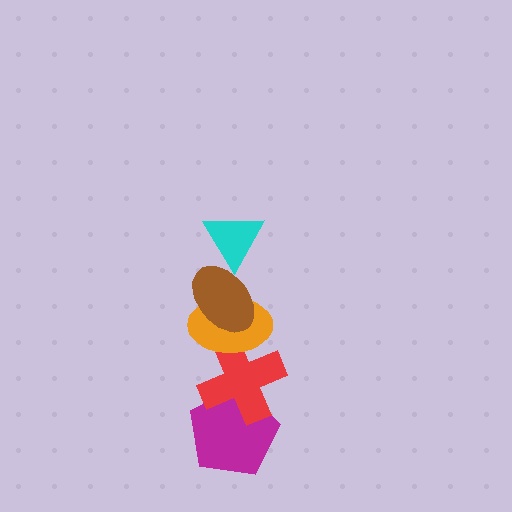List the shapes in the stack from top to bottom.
From top to bottom: the cyan triangle, the brown ellipse, the orange ellipse, the red cross, the magenta pentagon.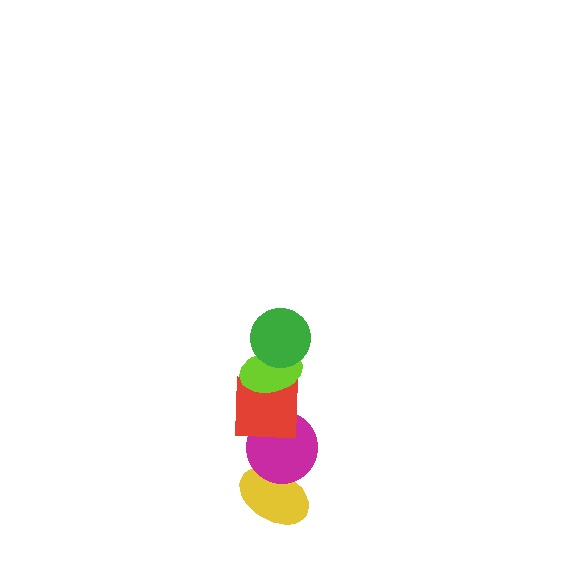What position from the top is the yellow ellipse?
The yellow ellipse is 5th from the top.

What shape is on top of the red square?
The lime ellipse is on top of the red square.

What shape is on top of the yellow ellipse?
The magenta circle is on top of the yellow ellipse.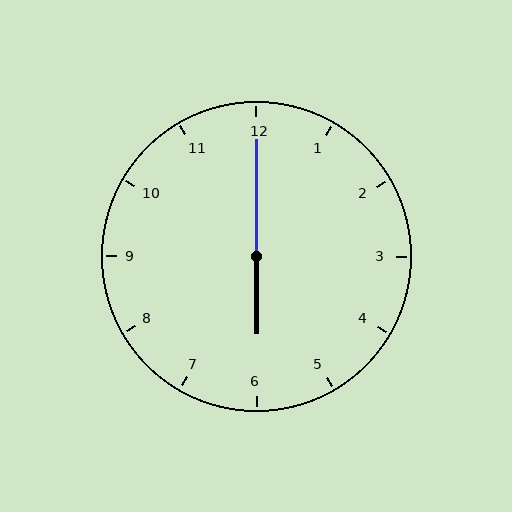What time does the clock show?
6:00.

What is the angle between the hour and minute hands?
Approximately 180 degrees.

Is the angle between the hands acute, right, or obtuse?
It is obtuse.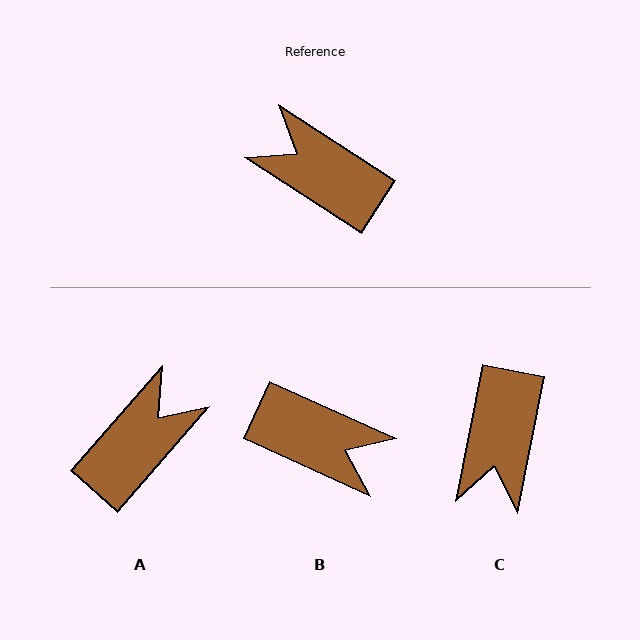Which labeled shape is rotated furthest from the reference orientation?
B, about 171 degrees away.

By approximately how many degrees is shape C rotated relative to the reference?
Approximately 112 degrees counter-clockwise.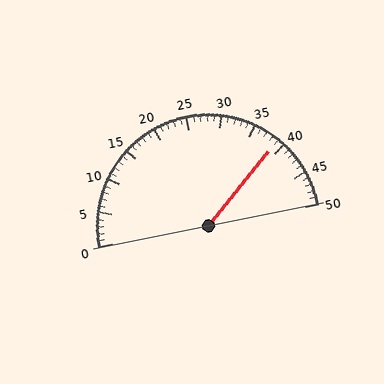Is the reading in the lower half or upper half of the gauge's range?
The reading is in the upper half of the range (0 to 50).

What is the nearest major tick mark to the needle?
The nearest major tick mark is 40.